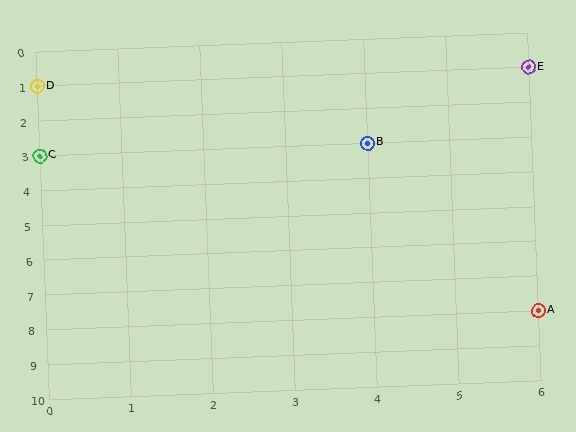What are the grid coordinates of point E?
Point E is at grid coordinates (6, 1).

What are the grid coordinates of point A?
Point A is at grid coordinates (6, 8).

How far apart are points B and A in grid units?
Points B and A are 2 columns and 5 rows apart (about 5.4 grid units diagonally).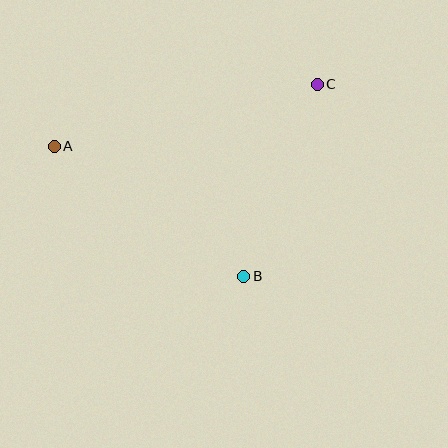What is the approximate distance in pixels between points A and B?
The distance between A and B is approximately 230 pixels.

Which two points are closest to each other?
Points B and C are closest to each other.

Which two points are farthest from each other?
Points A and C are farthest from each other.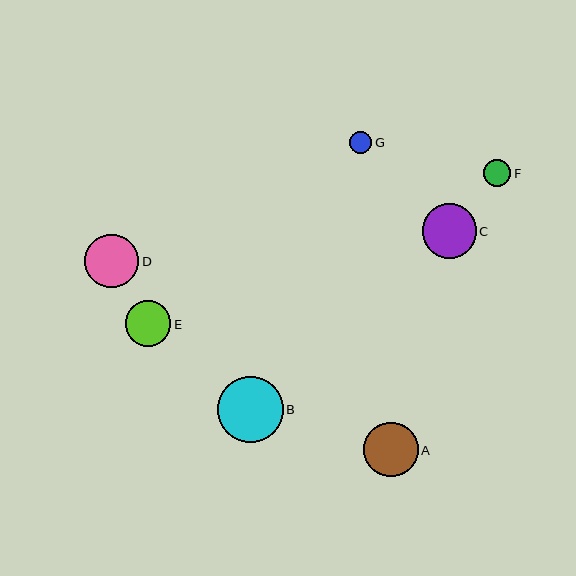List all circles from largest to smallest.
From largest to smallest: B, A, C, D, E, F, G.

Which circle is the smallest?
Circle G is the smallest with a size of approximately 23 pixels.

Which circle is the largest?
Circle B is the largest with a size of approximately 66 pixels.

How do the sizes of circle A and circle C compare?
Circle A and circle C are approximately the same size.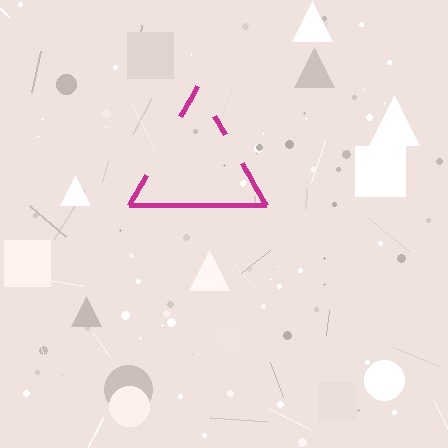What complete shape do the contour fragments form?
The contour fragments form a triangle.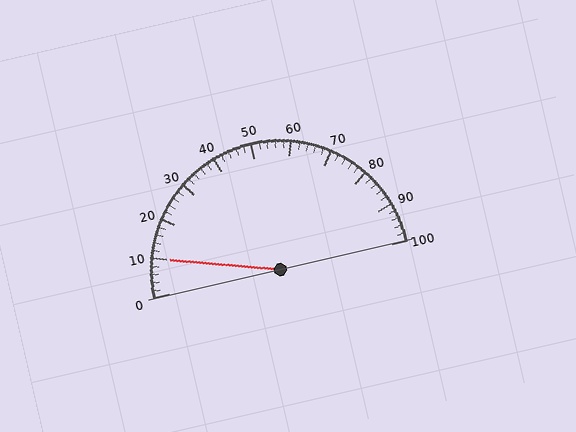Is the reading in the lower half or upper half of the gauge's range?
The reading is in the lower half of the range (0 to 100).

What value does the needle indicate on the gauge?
The needle indicates approximately 10.